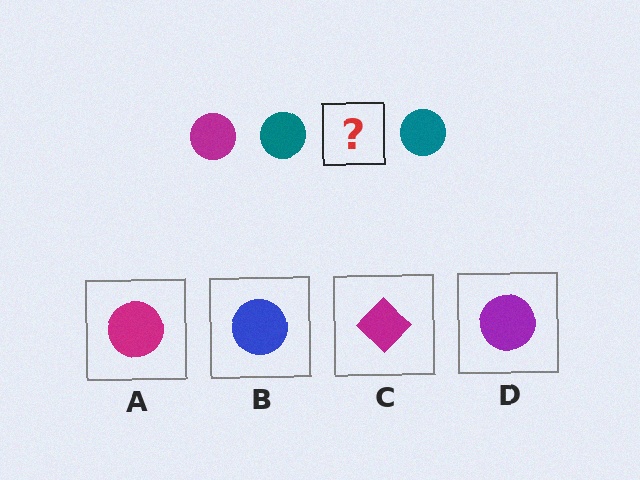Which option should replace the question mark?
Option A.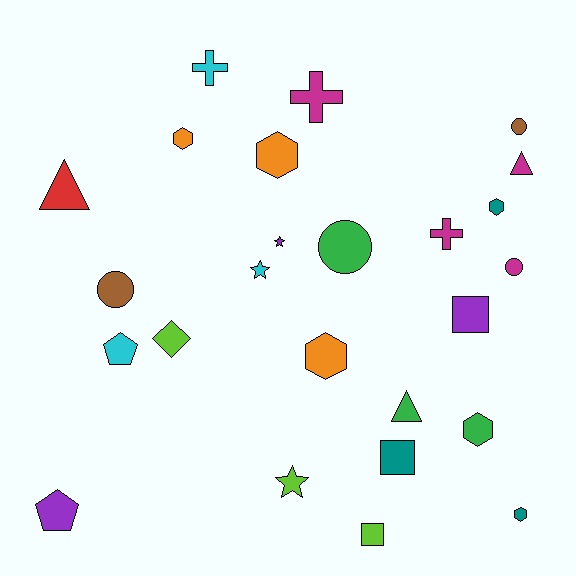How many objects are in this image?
There are 25 objects.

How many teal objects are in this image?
There are 3 teal objects.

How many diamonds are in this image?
There is 1 diamond.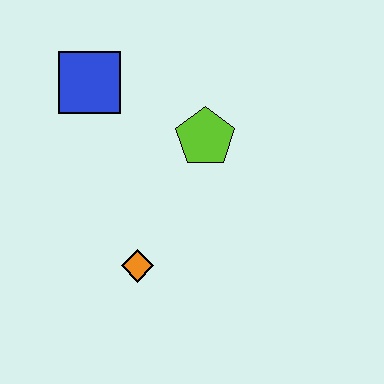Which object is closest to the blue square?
The lime pentagon is closest to the blue square.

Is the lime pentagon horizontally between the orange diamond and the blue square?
No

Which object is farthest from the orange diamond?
The blue square is farthest from the orange diamond.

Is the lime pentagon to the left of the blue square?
No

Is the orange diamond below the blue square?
Yes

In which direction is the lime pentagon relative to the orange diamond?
The lime pentagon is above the orange diamond.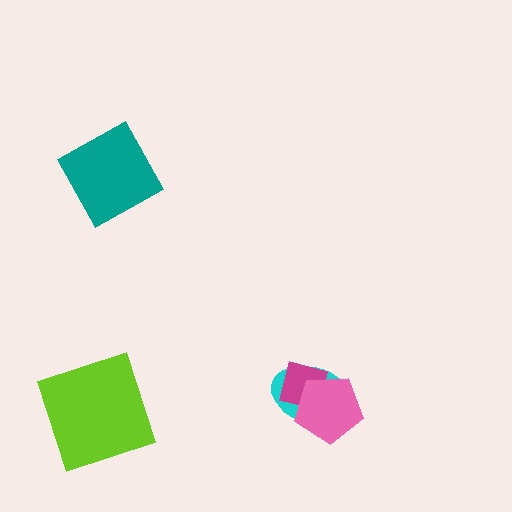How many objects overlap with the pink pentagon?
2 objects overlap with the pink pentagon.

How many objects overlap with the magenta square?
2 objects overlap with the magenta square.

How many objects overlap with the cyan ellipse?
2 objects overlap with the cyan ellipse.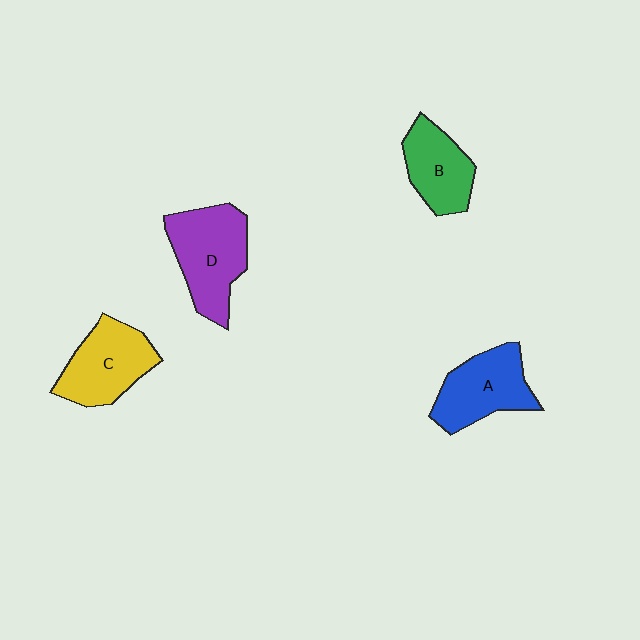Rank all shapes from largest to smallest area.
From largest to smallest: D (purple), C (yellow), A (blue), B (green).